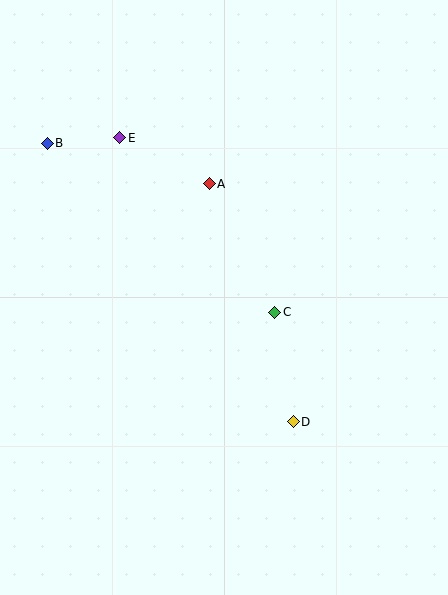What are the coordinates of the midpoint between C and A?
The midpoint between C and A is at (242, 248).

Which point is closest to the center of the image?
Point C at (275, 312) is closest to the center.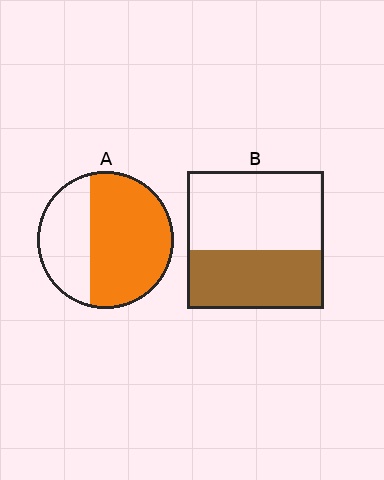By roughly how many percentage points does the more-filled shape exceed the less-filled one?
By roughly 20 percentage points (A over B).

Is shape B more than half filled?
No.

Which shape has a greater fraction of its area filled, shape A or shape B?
Shape A.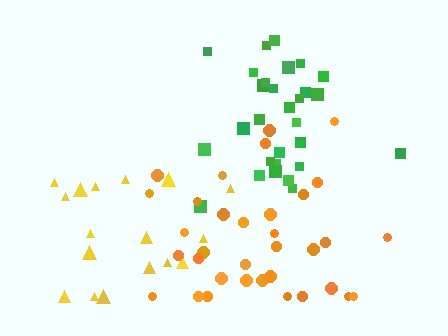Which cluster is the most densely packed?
Green.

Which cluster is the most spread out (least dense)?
Yellow.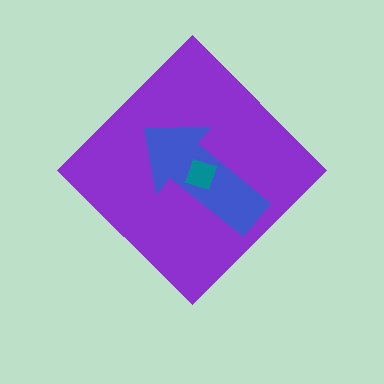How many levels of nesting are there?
3.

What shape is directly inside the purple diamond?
The blue arrow.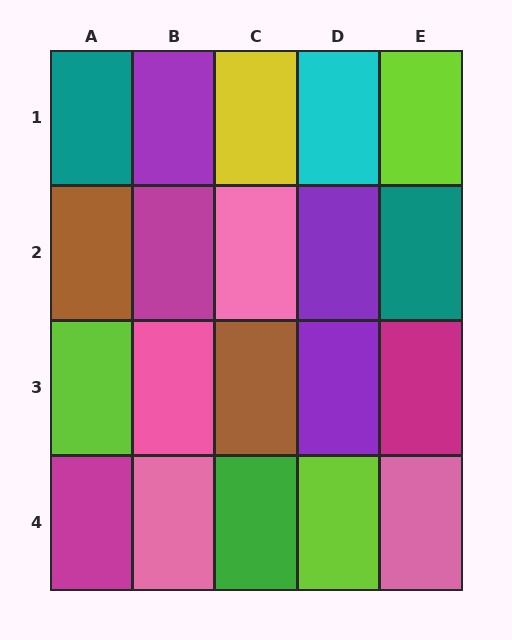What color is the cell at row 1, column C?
Yellow.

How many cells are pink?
4 cells are pink.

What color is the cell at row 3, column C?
Brown.